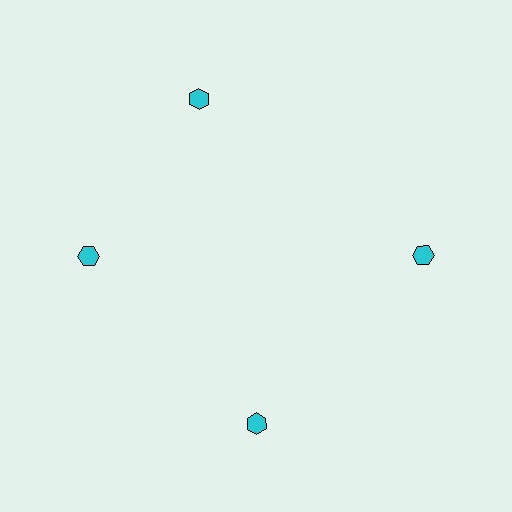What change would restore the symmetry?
The symmetry would be restored by rotating it back into even spacing with its neighbors so that all 4 hexagons sit at equal angles and equal distance from the center.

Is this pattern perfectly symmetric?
No. The 4 cyan hexagons are arranged in a ring, but one element near the 12 o'clock position is rotated out of alignment along the ring, breaking the 4-fold rotational symmetry.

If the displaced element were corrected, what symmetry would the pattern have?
It would have 4-fold rotational symmetry — the pattern would map onto itself every 90 degrees.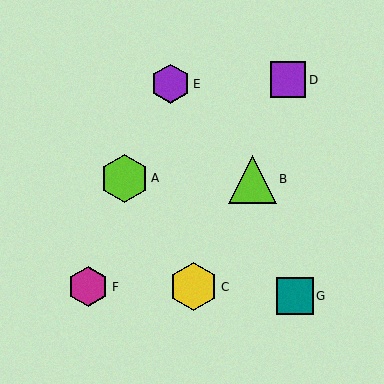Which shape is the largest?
The yellow hexagon (labeled C) is the largest.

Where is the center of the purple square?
The center of the purple square is at (288, 80).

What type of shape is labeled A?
Shape A is a lime hexagon.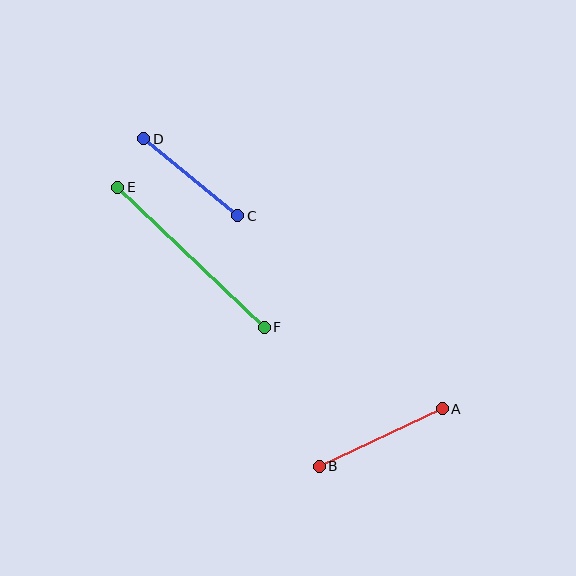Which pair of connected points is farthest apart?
Points E and F are farthest apart.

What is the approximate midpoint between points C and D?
The midpoint is at approximately (191, 177) pixels.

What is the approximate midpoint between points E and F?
The midpoint is at approximately (191, 257) pixels.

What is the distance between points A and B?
The distance is approximately 136 pixels.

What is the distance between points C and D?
The distance is approximately 122 pixels.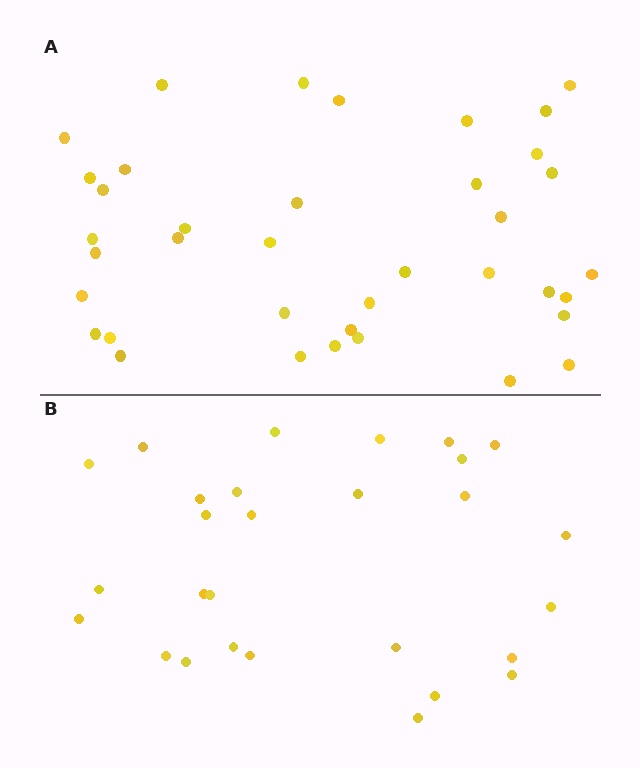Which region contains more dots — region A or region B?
Region A (the top region) has more dots.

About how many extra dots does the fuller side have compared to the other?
Region A has roughly 10 or so more dots than region B.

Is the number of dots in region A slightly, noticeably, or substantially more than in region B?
Region A has noticeably more, but not dramatically so. The ratio is roughly 1.4 to 1.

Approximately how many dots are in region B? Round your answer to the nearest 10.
About 30 dots. (The exact count is 28, which rounds to 30.)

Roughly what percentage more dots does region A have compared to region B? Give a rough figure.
About 35% more.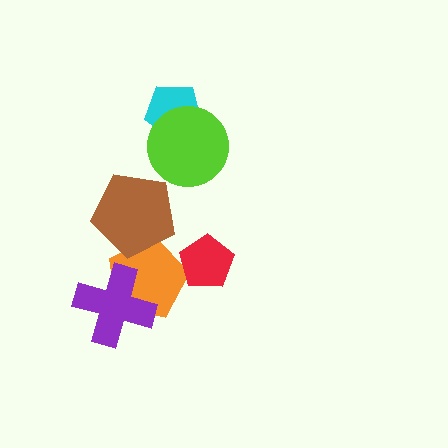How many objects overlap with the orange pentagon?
3 objects overlap with the orange pentagon.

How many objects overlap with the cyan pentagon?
1 object overlaps with the cyan pentagon.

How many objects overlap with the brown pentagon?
1 object overlaps with the brown pentagon.